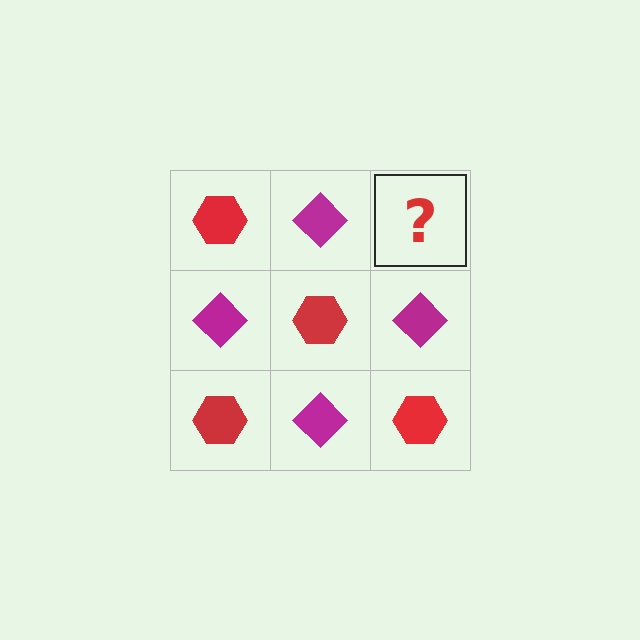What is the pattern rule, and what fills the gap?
The rule is that it alternates red hexagon and magenta diamond in a checkerboard pattern. The gap should be filled with a red hexagon.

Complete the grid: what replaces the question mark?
The question mark should be replaced with a red hexagon.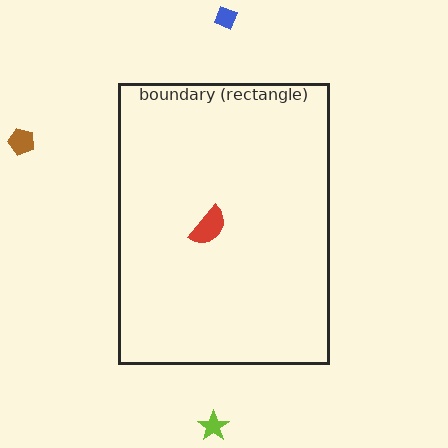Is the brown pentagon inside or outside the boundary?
Outside.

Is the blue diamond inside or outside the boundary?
Outside.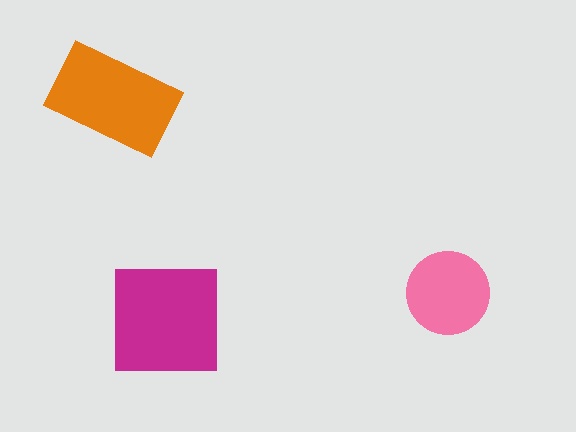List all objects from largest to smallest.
The magenta square, the orange rectangle, the pink circle.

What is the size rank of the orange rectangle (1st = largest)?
2nd.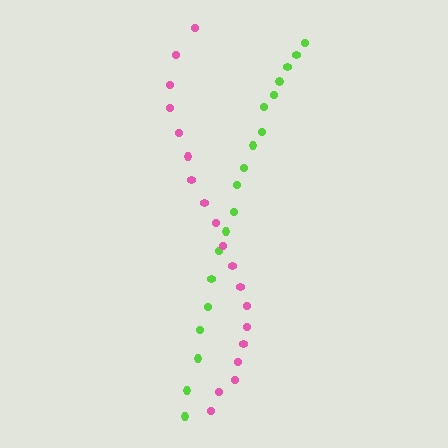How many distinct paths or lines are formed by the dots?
There are 2 distinct paths.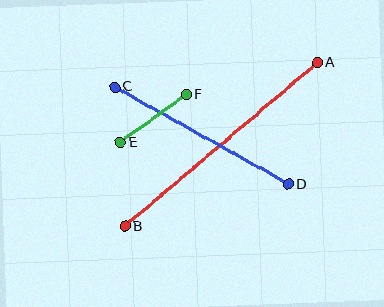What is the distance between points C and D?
The distance is approximately 199 pixels.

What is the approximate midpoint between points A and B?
The midpoint is at approximately (221, 145) pixels.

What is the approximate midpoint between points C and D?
The midpoint is at approximately (202, 136) pixels.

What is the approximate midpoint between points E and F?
The midpoint is at approximately (153, 118) pixels.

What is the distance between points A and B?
The distance is approximately 252 pixels.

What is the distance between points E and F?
The distance is approximately 81 pixels.